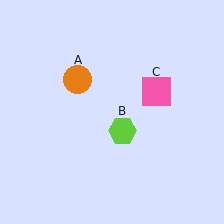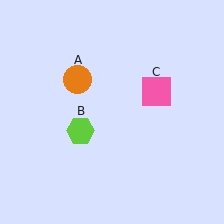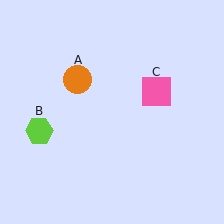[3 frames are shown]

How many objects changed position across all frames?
1 object changed position: lime hexagon (object B).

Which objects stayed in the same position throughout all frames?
Orange circle (object A) and pink square (object C) remained stationary.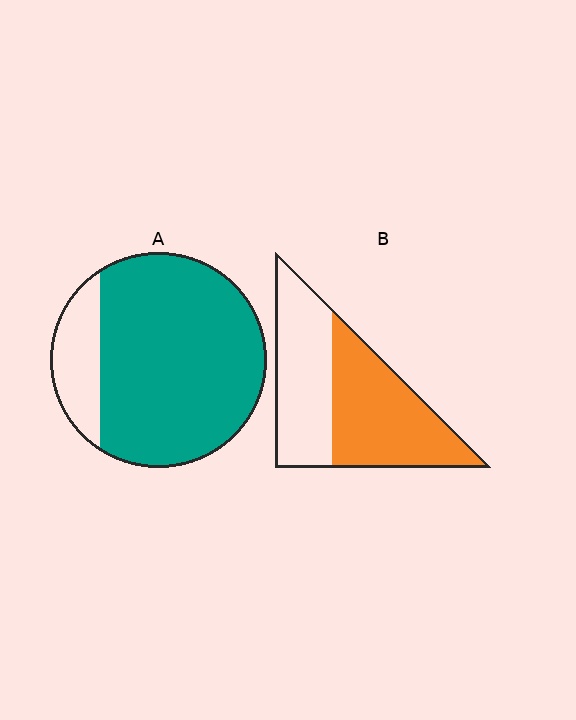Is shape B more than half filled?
Yes.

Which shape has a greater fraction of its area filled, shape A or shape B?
Shape A.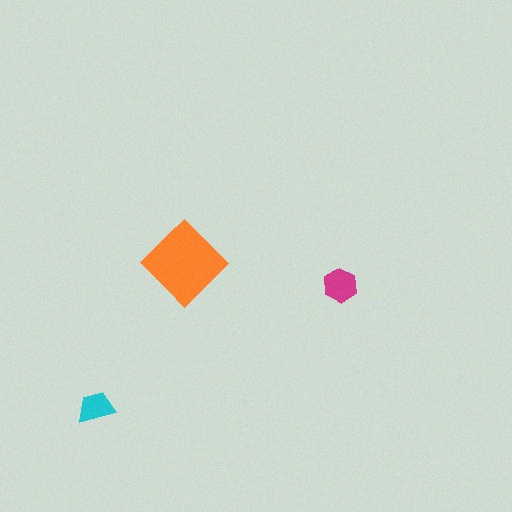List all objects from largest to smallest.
The orange diamond, the magenta hexagon, the cyan trapezoid.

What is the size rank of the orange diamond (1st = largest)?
1st.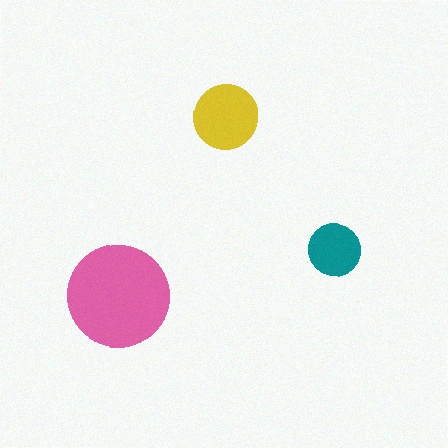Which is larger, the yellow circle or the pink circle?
The pink one.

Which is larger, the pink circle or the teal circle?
The pink one.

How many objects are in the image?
There are 3 objects in the image.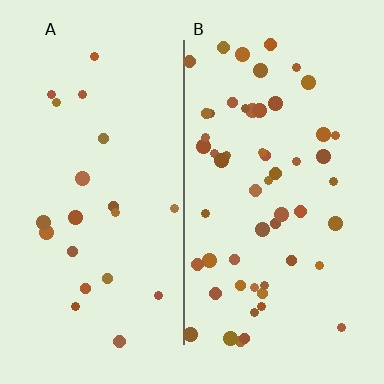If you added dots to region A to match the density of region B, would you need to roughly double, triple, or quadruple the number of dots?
Approximately triple.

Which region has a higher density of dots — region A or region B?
B (the right).